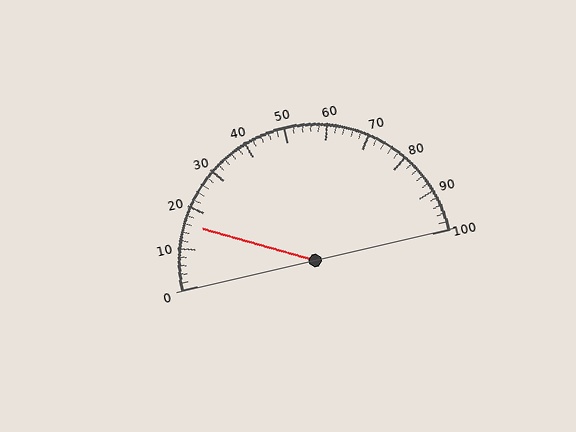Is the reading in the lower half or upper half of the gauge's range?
The reading is in the lower half of the range (0 to 100).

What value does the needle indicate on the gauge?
The needle indicates approximately 16.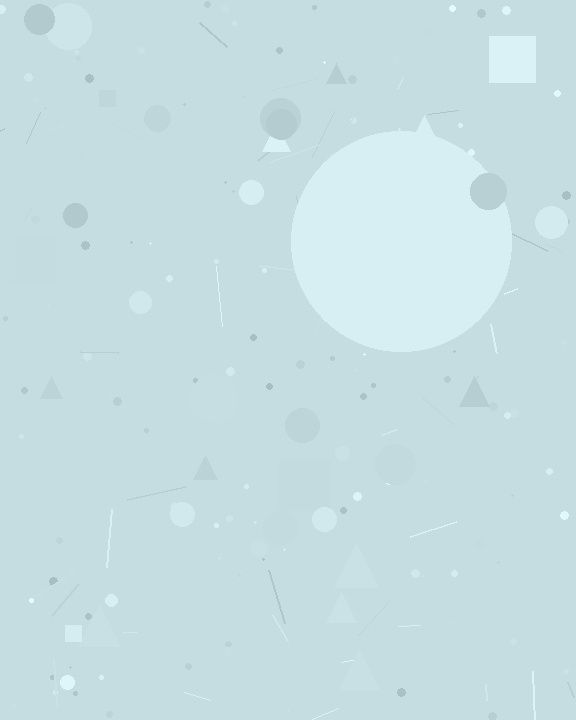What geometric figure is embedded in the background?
A circle is embedded in the background.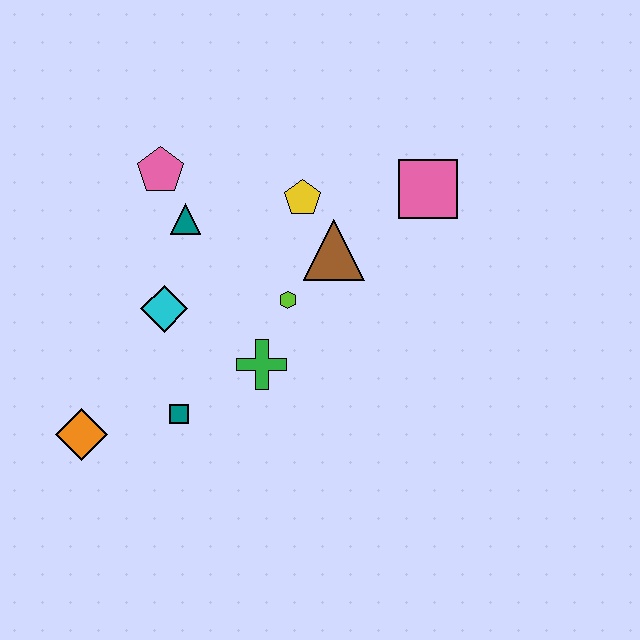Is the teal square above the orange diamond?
Yes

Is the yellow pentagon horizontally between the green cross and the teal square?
No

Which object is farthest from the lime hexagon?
The orange diamond is farthest from the lime hexagon.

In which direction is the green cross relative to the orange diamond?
The green cross is to the right of the orange diamond.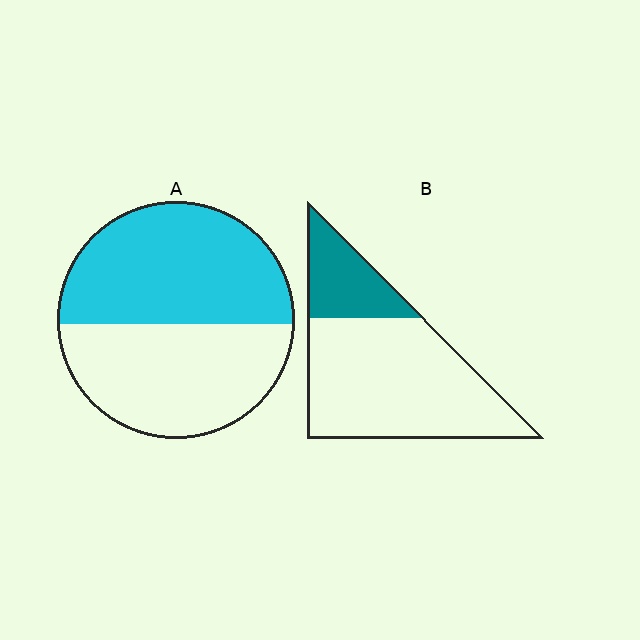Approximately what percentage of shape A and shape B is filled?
A is approximately 50% and B is approximately 25%.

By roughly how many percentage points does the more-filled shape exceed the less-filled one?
By roughly 30 percentage points (A over B).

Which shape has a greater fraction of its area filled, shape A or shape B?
Shape A.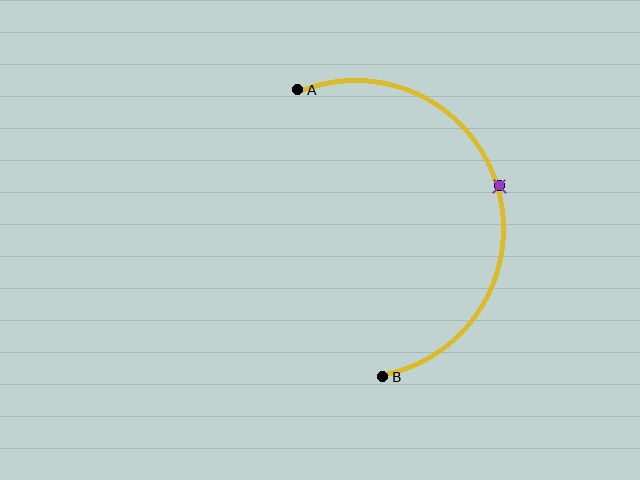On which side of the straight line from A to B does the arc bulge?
The arc bulges to the right of the straight line connecting A and B.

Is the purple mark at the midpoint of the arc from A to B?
Yes. The purple mark lies on the arc at equal arc-length from both A and B — it is the arc midpoint.